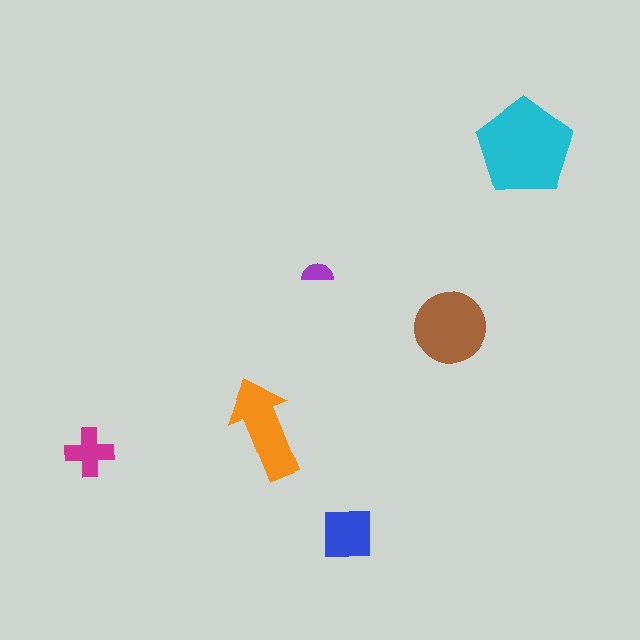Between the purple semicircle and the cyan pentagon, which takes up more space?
The cyan pentagon.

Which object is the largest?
The cyan pentagon.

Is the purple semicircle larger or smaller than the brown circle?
Smaller.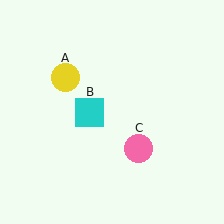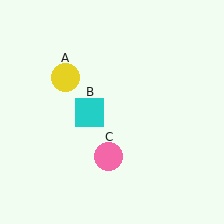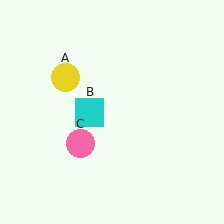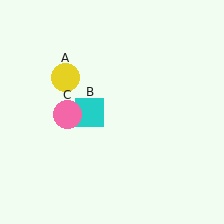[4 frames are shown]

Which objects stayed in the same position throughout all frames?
Yellow circle (object A) and cyan square (object B) remained stationary.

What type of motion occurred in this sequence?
The pink circle (object C) rotated clockwise around the center of the scene.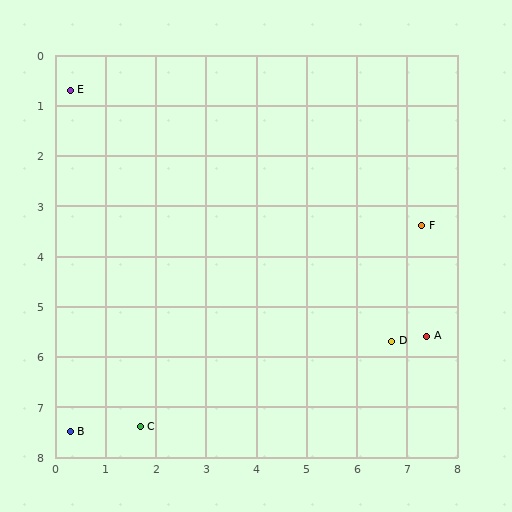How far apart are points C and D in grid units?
Points C and D are about 5.3 grid units apart.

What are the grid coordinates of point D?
Point D is at approximately (6.7, 5.7).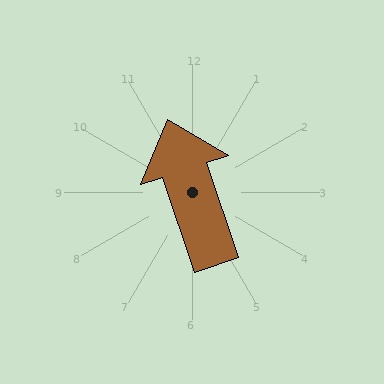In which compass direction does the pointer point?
North.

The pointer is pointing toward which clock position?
Roughly 11 o'clock.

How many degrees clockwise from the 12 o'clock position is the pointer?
Approximately 341 degrees.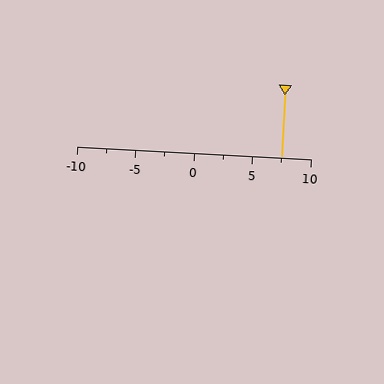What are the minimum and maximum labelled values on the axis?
The axis runs from -10 to 10.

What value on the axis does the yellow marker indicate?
The marker indicates approximately 7.5.